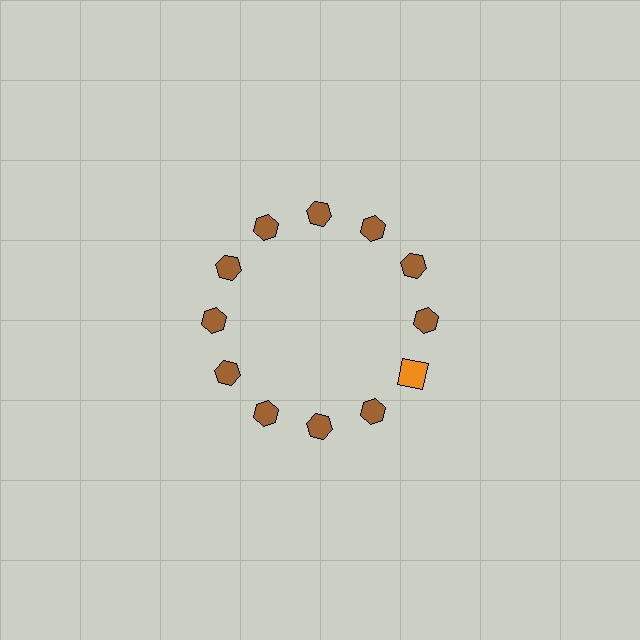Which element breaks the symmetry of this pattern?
The orange square at roughly the 4 o'clock position breaks the symmetry. All other shapes are brown hexagons.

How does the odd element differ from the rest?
It differs in both color (orange instead of brown) and shape (square instead of hexagon).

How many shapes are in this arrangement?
There are 12 shapes arranged in a ring pattern.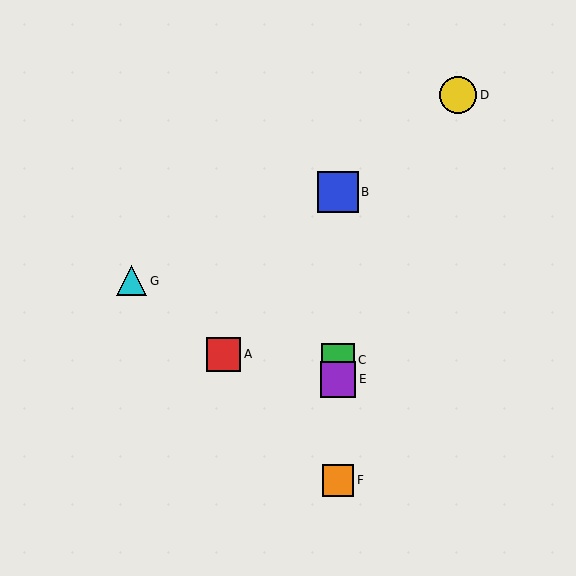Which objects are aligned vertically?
Objects B, C, E, F are aligned vertically.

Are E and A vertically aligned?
No, E is at x≈338 and A is at x≈224.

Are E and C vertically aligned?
Yes, both are at x≈338.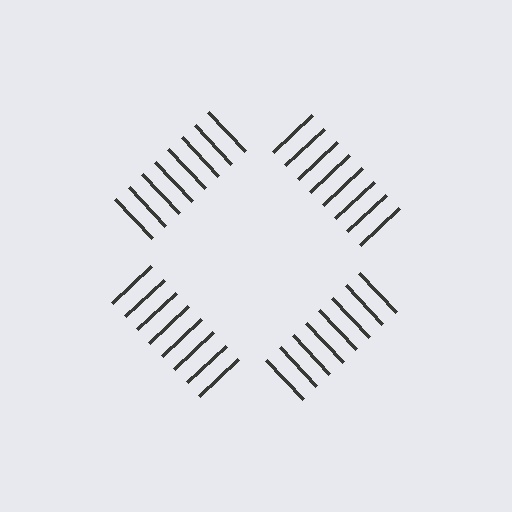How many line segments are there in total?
32 — 8 along each of the 4 edges.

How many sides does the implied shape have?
4 sides — the line-ends trace a square.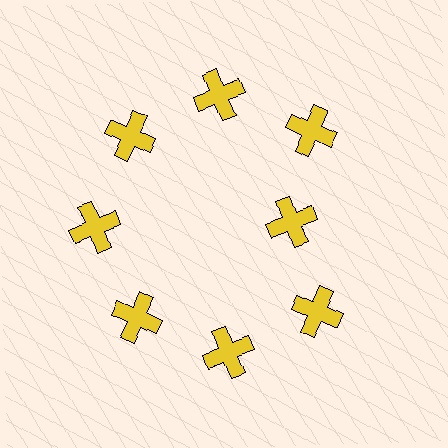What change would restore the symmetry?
The symmetry would be restored by moving it outward, back onto the ring so that all 8 crosses sit at equal angles and equal distance from the center.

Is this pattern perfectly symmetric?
No. The 8 yellow crosses are arranged in a ring, but one element near the 3 o'clock position is pulled inward toward the center, breaking the 8-fold rotational symmetry.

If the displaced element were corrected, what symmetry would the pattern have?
It would have 8-fold rotational symmetry — the pattern would map onto itself every 45 degrees.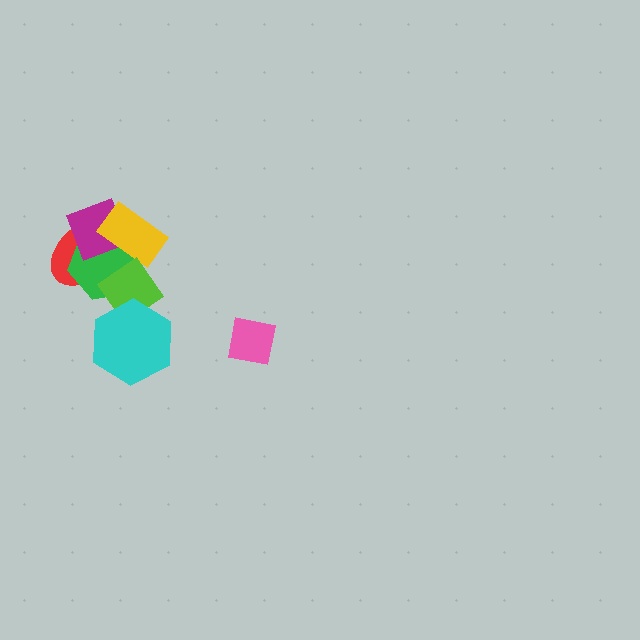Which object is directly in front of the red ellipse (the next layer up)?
The green hexagon is directly in front of the red ellipse.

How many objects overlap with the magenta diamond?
3 objects overlap with the magenta diamond.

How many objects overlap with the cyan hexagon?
1 object overlaps with the cyan hexagon.